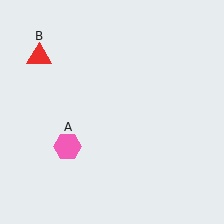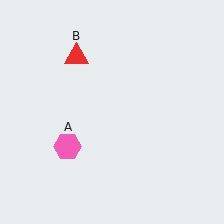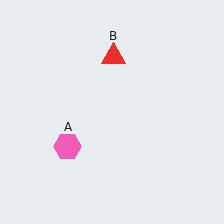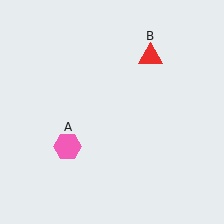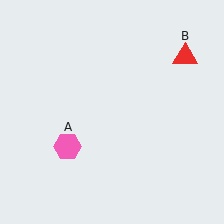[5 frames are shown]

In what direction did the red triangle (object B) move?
The red triangle (object B) moved right.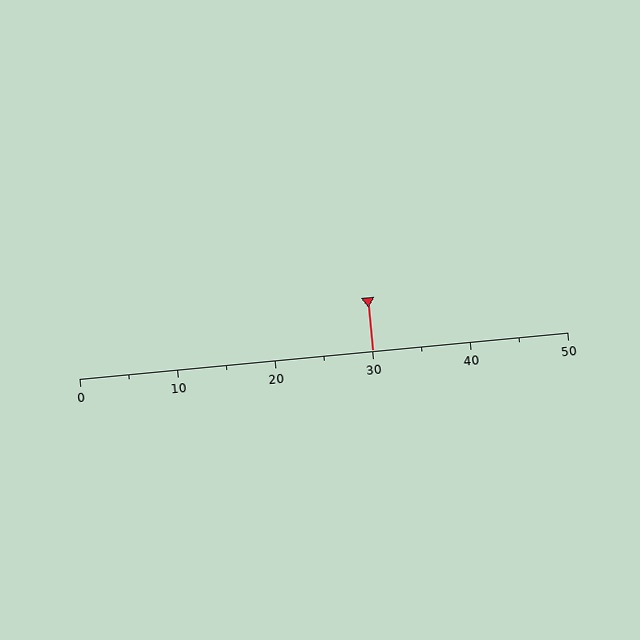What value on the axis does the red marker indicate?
The marker indicates approximately 30.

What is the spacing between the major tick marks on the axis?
The major ticks are spaced 10 apart.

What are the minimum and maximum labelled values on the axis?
The axis runs from 0 to 50.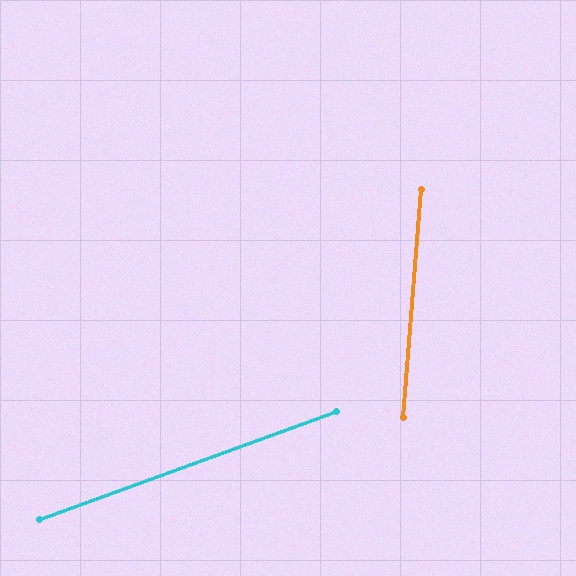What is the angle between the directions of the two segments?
Approximately 65 degrees.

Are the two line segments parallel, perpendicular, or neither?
Neither parallel nor perpendicular — they differ by about 65°.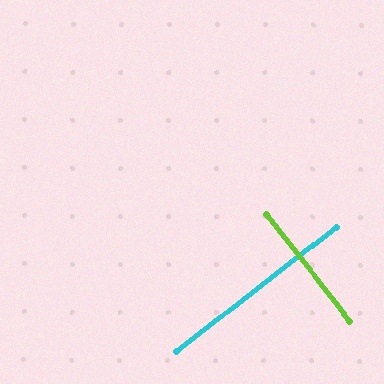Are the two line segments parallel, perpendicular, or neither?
Perpendicular — they meet at approximately 90°.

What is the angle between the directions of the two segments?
Approximately 90 degrees.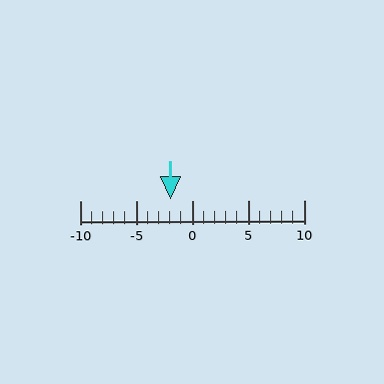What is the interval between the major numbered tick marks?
The major tick marks are spaced 5 units apart.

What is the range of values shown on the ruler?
The ruler shows values from -10 to 10.